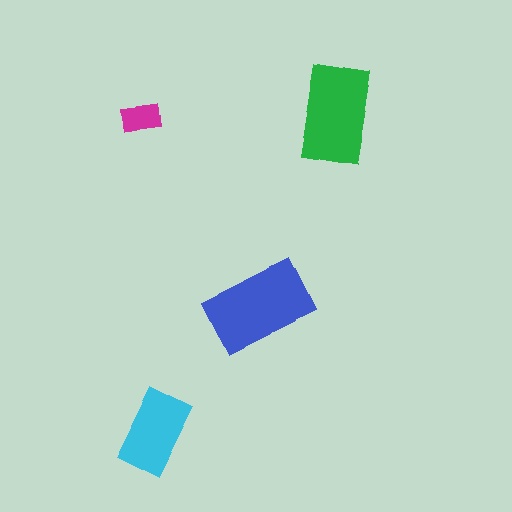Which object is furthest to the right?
The green rectangle is rightmost.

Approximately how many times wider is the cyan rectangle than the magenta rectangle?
About 2 times wider.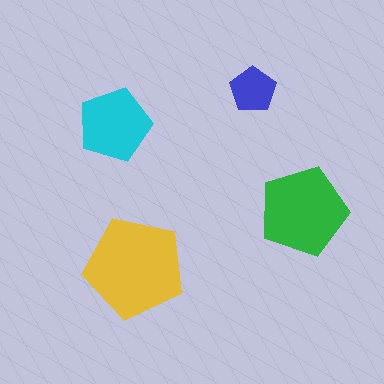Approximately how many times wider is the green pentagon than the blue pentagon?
About 2 times wider.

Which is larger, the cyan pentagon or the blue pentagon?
The cyan one.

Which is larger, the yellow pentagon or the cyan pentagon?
The yellow one.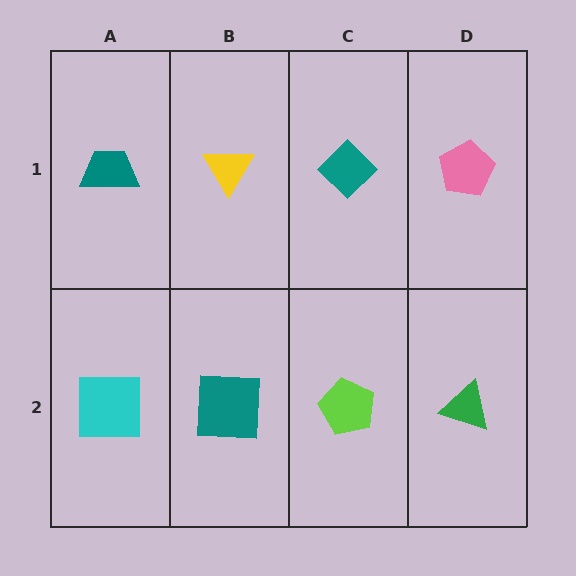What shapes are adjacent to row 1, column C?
A lime pentagon (row 2, column C), a yellow triangle (row 1, column B), a pink pentagon (row 1, column D).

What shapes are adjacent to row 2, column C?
A teal diamond (row 1, column C), a teal square (row 2, column B), a green triangle (row 2, column D).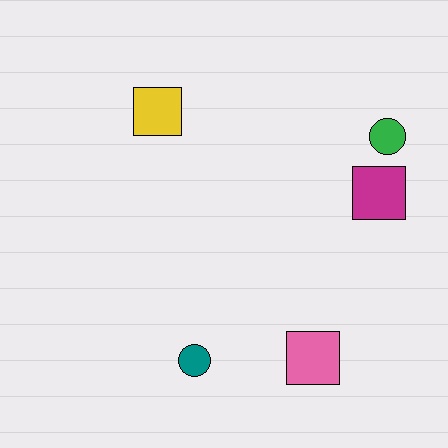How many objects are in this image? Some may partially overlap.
There are 5 objects.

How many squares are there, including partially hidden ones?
There are 3 squares.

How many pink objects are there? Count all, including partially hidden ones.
There is 1 pink object.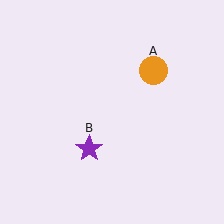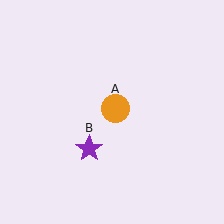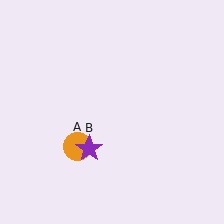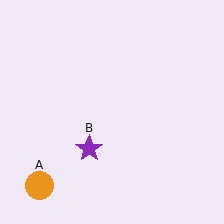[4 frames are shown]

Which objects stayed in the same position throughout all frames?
Purple star (object B) remained stationary.